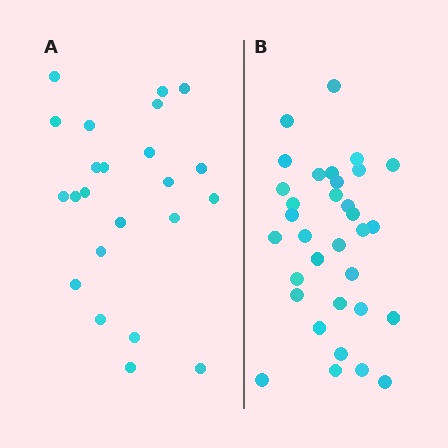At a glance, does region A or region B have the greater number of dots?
Region B (the right region) has more dots.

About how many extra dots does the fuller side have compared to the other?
Region B has roughly 10 or so more dots than region A.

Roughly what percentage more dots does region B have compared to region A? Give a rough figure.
About 45% more.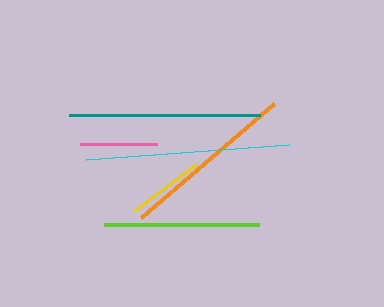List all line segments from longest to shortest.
From longest to shortest: cyan, teal, orange, lime, yellow, pink.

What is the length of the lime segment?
The lime segment is approximately 155 pixels long.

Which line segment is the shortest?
The pink line is the shortest at approximately 77 pixels.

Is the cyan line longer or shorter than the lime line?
The cyan line is longer than the lime line.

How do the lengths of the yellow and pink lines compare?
The yellow and pink lines are approximately the same length.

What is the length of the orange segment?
The orange segment is approximately 175 pixels long.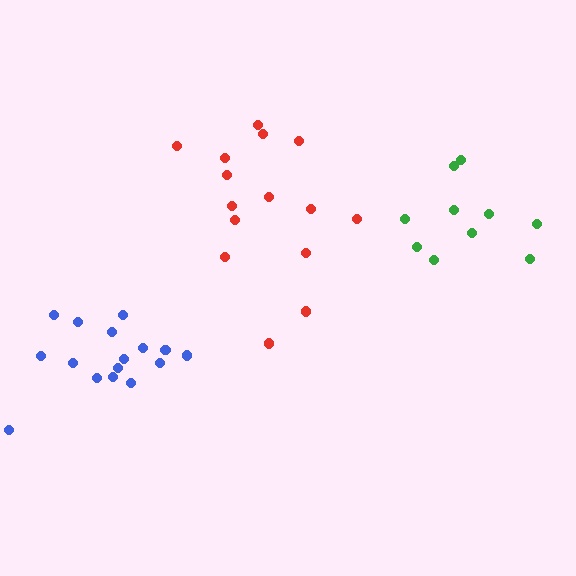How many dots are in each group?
Group 1: 10 dots, Group 2: 15 dots, Group 3: 16 dots (41 total).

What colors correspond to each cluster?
The clusters are colored: green, red, blue.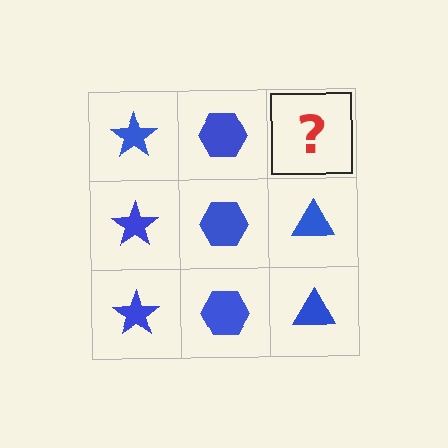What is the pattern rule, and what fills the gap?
The rule is that each column has a consistent shape. The gap should be filled with a blue triangle.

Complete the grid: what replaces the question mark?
The question mark should be replaced with a blue triangle.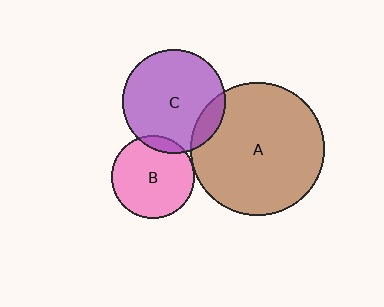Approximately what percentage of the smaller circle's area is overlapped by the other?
Approximately 10%.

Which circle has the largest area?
Circle A (brown).